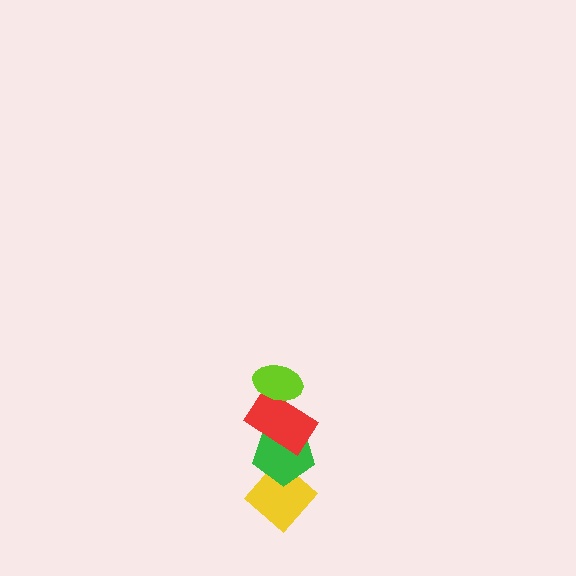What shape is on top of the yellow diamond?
The green pentagon is on top of the yellow diamond.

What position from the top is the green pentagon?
The green pentagon is 3rd from the top.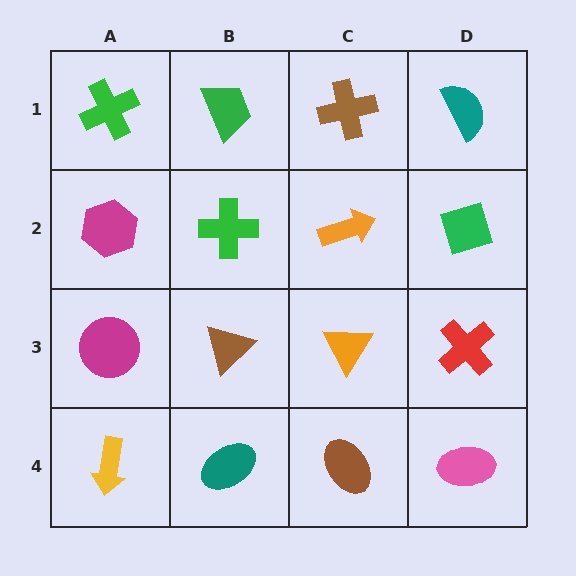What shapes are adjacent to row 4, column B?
A brown triangle (row 3, column B), a yellow arrow (row 4, column A), a brown ellipse (row 4, column C).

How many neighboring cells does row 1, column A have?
2.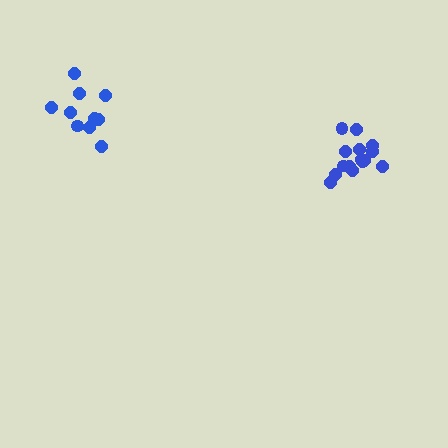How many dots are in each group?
Group 1: 10 dots, Group 2: 15 dots (25 total).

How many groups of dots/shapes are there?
There are 2 groups.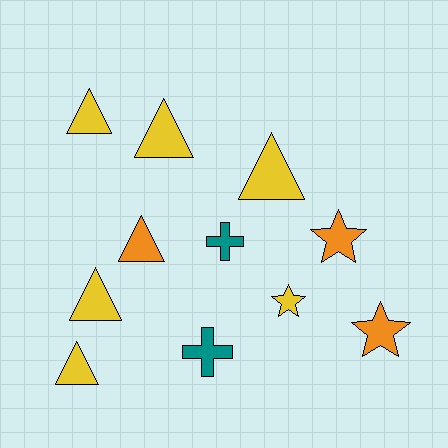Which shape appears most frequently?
Triangle, with 6 objects.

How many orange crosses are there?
There are no orange crosses.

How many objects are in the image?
There are 11 objects.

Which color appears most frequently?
Yellow, with 6 objects.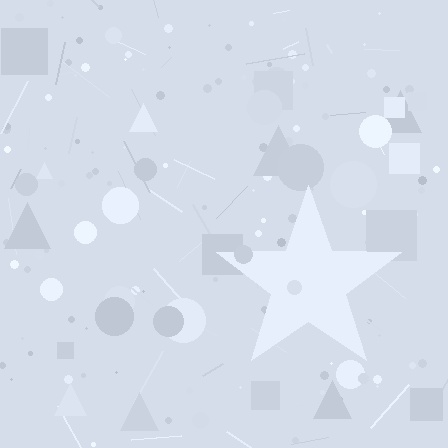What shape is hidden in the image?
A star is hidden in the image.